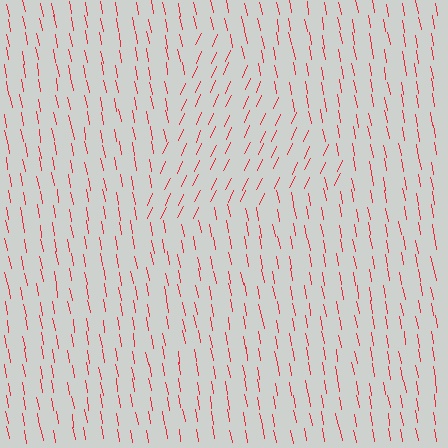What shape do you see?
I see a triangle.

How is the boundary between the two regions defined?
The boundary is defined purely by a change in line orientation (approximately 35 degrees difference). All lines are the same color and thickness.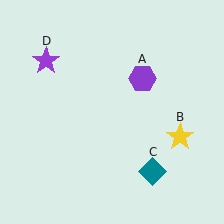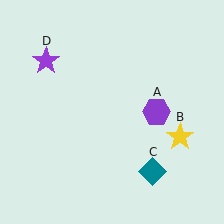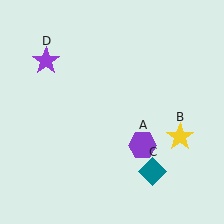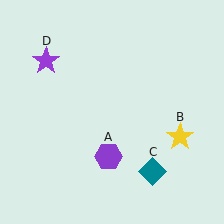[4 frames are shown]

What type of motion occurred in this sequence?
The purple hexagon (object A) rotated clockwise around the center of the scene.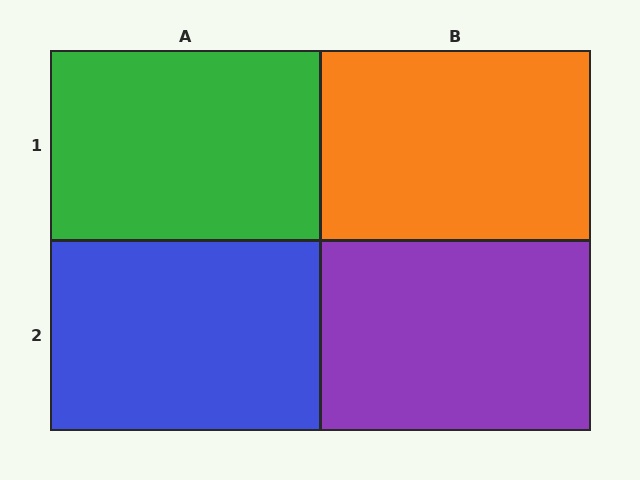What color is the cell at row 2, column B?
Purple.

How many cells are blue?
1 cell is blue.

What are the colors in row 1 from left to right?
Green, orange.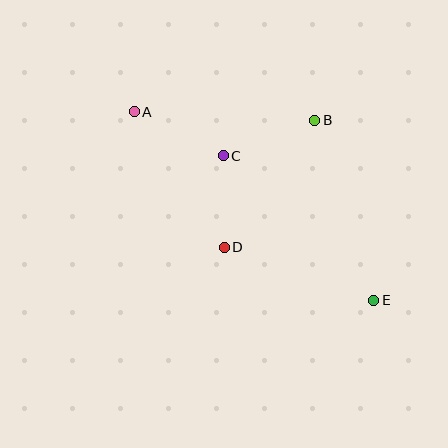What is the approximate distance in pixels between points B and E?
The distance between B and E is approximately 190 pixels.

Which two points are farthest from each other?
Points A and E are farthest from each other.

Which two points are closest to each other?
Points C and D are closest to each other.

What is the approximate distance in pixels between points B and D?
The distance between B and D is approximately 156 pixels.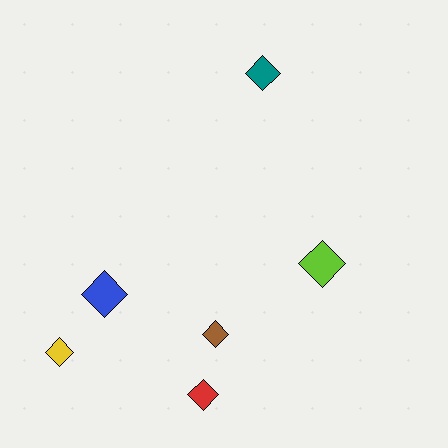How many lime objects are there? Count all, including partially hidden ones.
There is 1 lime object.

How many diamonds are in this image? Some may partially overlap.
There are 6 diamonds.